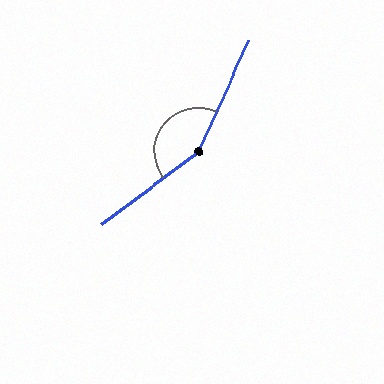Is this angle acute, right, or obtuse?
It is obtuse.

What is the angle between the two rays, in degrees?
Approximately 151 degrees.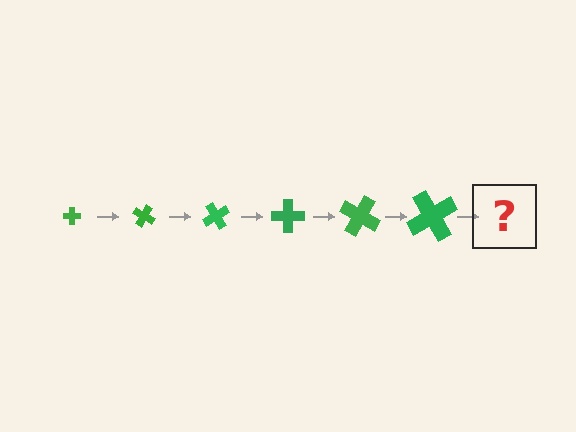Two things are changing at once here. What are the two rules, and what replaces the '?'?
The two rules are that the cross grows larger each step and it rotates 30 degrees each step. The '?' should be a cross, larger than the previous one and rotated 180 degrees from the start.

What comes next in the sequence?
The next element should be a cross, larger than the previous one and rotated 180 degrees from the start.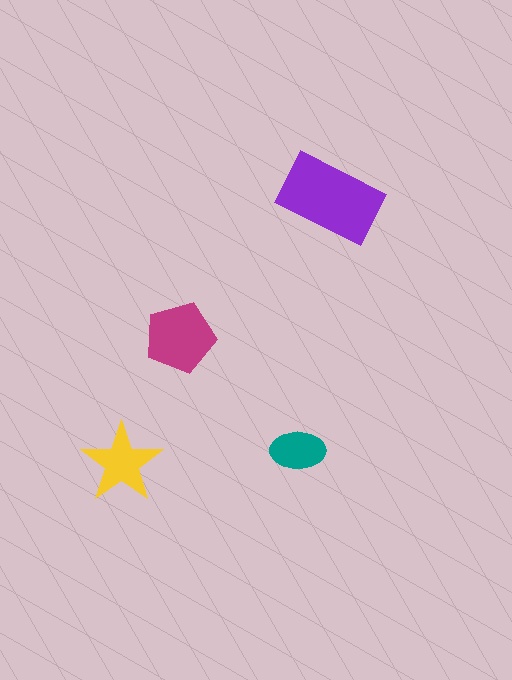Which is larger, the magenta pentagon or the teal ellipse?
The magenta pentagon.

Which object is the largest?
The purple rectangle.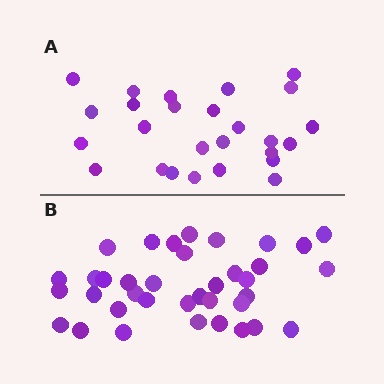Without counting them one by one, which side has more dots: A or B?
Region B (the bottom region) has more dots.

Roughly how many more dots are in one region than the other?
Region B has roughly 12 or so more dots than region A.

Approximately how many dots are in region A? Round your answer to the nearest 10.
About 30 dots. (The exact count is 26, which rounds to 30.)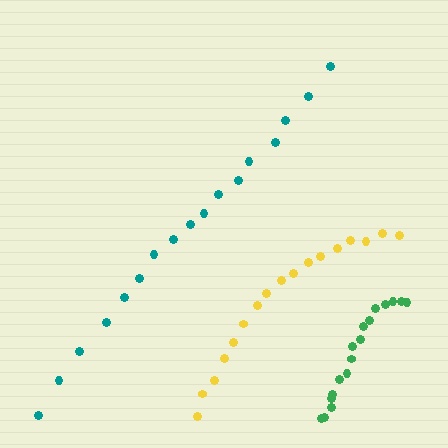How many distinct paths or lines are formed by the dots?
There are 3 distinct paths.